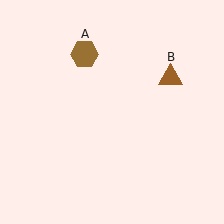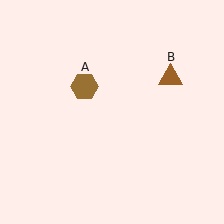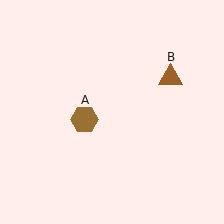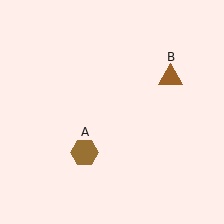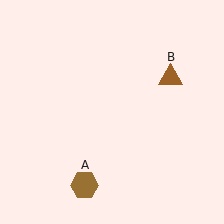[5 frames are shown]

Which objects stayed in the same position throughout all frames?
Brown triangle (object B) remained stationary.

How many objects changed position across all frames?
1 object changed position: brown hexagon (object A).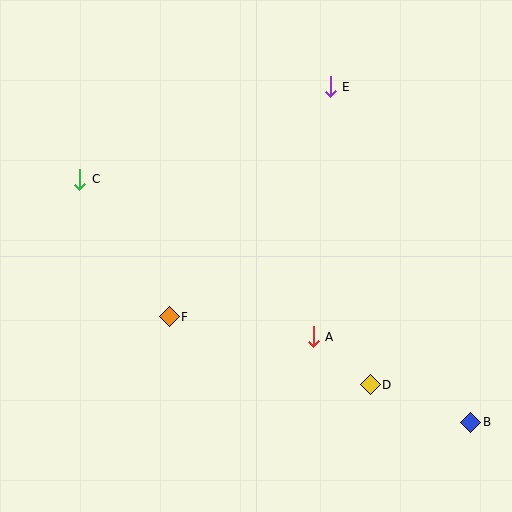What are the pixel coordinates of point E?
Point E is at (330, 87).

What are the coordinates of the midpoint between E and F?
The midpoint between E and F is at (250, 202).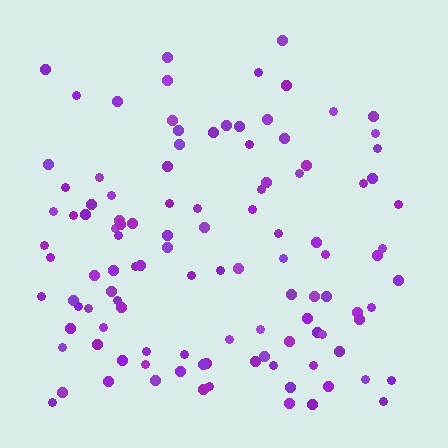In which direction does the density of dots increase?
From top to bottom, with the bottom side densest.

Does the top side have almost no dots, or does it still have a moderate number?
Still a moderate number, just noticeably fewer than the bottom.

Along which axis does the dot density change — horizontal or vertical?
Vertical.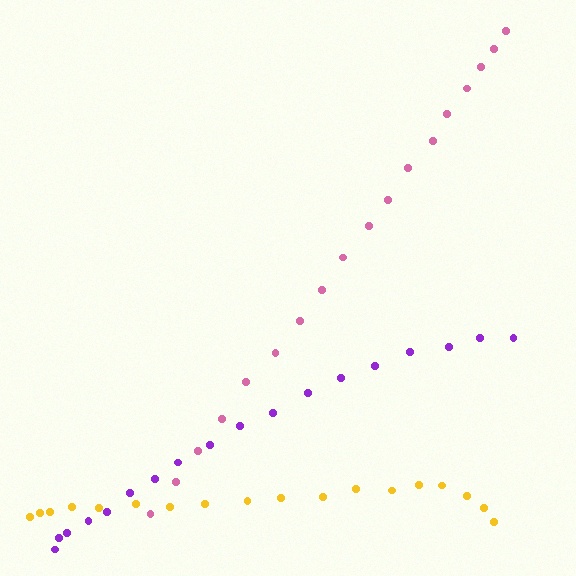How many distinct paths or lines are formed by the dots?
There are 3 distinct paths.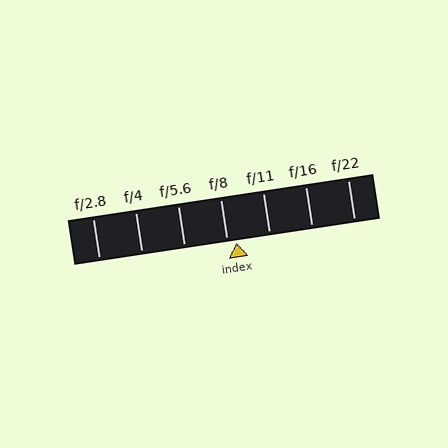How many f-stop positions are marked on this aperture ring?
There are 7 f-stop positions marked.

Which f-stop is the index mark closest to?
The index mark is closest to f/8.